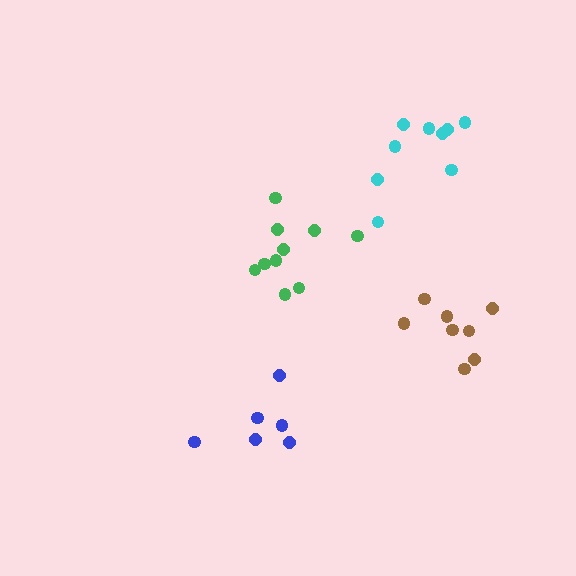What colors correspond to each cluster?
The clusters are colored: brown, green, cyan, blue.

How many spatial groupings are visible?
There are 4 spatial groupings.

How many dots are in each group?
Group 1: 8 dots, Group 2: 10 dots, Group 3: 9 dots, Group 4: 6 dots (33 total).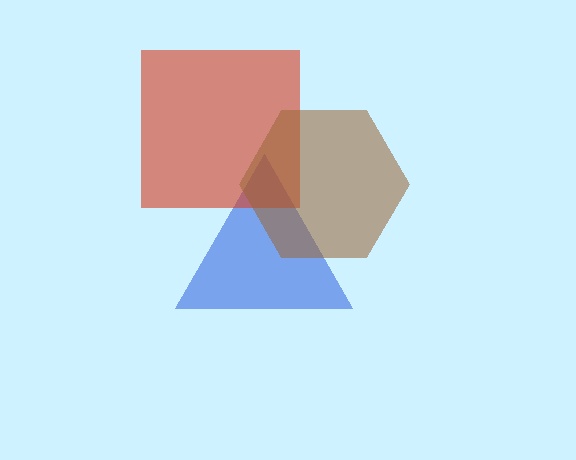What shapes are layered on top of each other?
The layered shapes are: a blue triangle, a red square, a brown hexagon.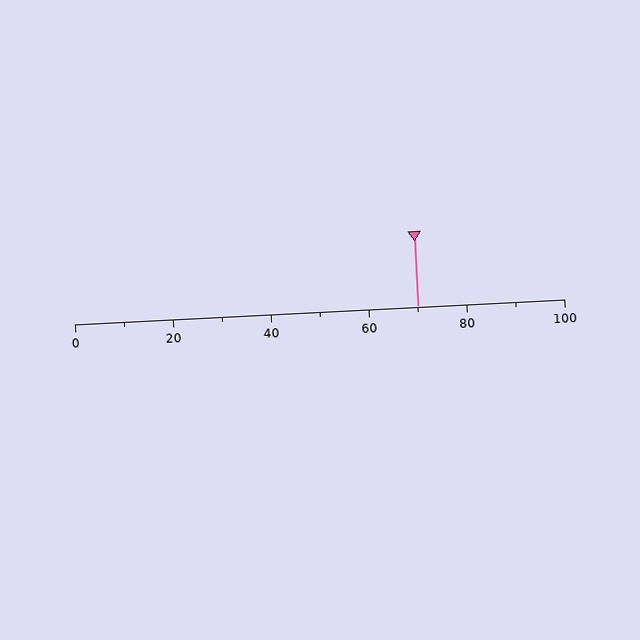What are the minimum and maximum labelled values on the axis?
The axis runs from 0 to 100.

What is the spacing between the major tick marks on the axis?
The major ticks are spaced 20 apart.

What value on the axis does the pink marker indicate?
The marker indicates approximately 70.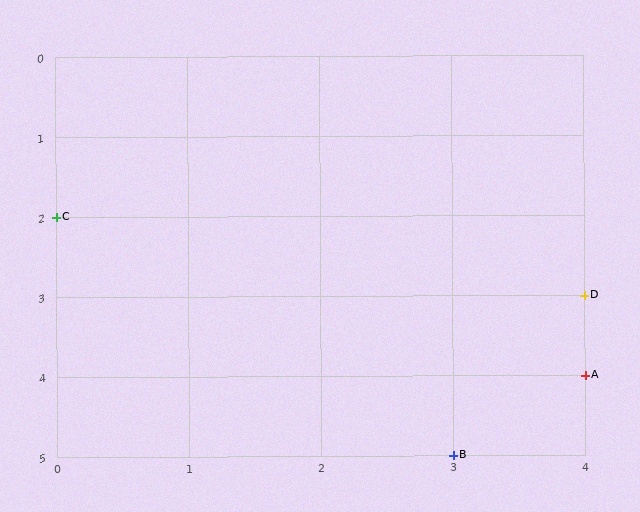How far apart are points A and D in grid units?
Points A and D are 1 row apart.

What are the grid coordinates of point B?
Point B is at grid coordinates (3, 5).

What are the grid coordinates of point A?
Point A is at grid coordinates (4, 4).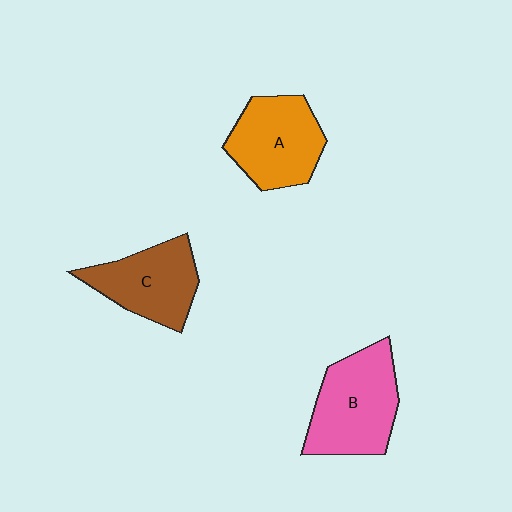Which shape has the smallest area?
Shape C (brown).